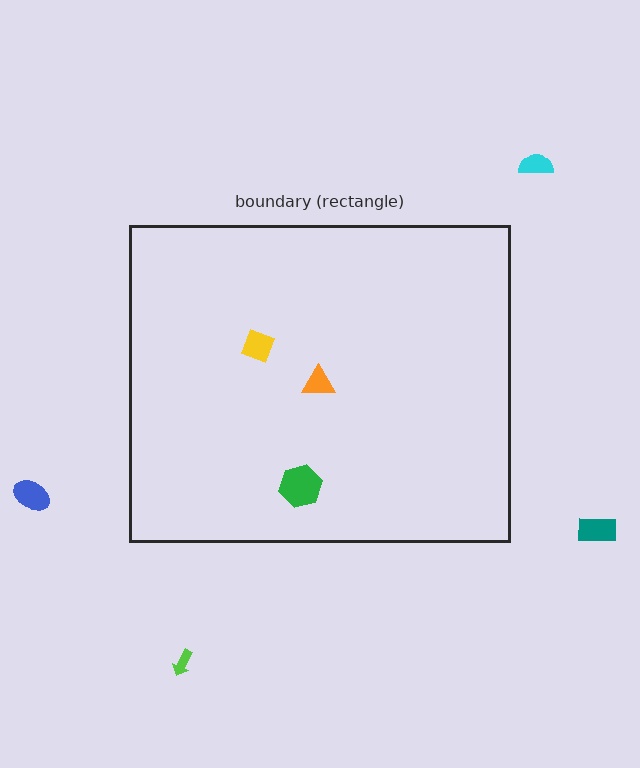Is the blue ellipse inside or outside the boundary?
Outside.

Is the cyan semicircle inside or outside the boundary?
Outside.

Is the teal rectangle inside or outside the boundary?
Outside.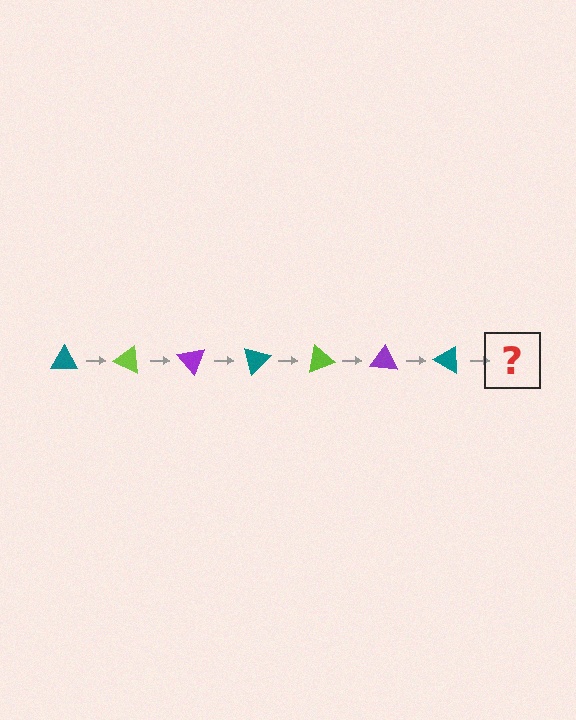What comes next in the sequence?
The next element should be a lime triangle, rotated 175 degrees from the start.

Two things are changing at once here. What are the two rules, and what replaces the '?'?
The two rules are that it rotates 25 degrees each step and the color cycles through teal, lime, and purple. The '?' should be a lime triangle, rotated 175 degrees from the start.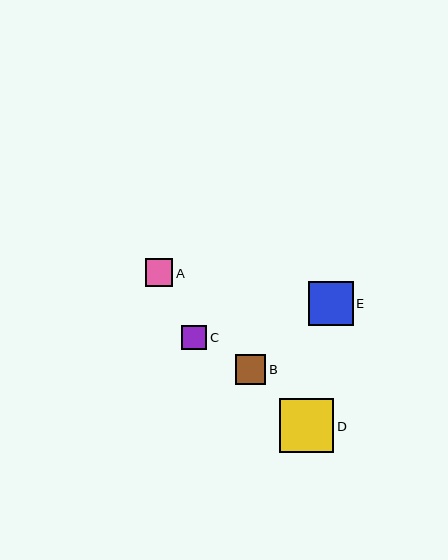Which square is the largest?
Square D is the largest with a size of approximately 54 pixels.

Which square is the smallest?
Square C is the smallest with a size of approximately 25 pixels.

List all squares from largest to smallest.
From largest to smallest: D, E, B, A, C.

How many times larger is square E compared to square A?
Square E is approximately 1.6 times the size of square A.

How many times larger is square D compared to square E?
Square D is approximately 1.2 times the size of square E.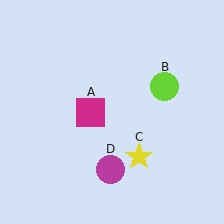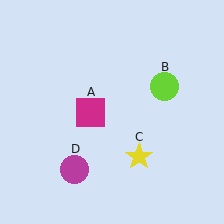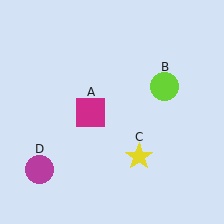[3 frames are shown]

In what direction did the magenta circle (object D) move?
The magenta circle (object D) moved left.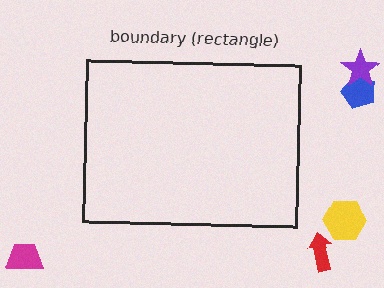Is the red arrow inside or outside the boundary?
Outside.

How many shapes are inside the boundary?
0 inside, 5 outside.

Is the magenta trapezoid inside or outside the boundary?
Outside.